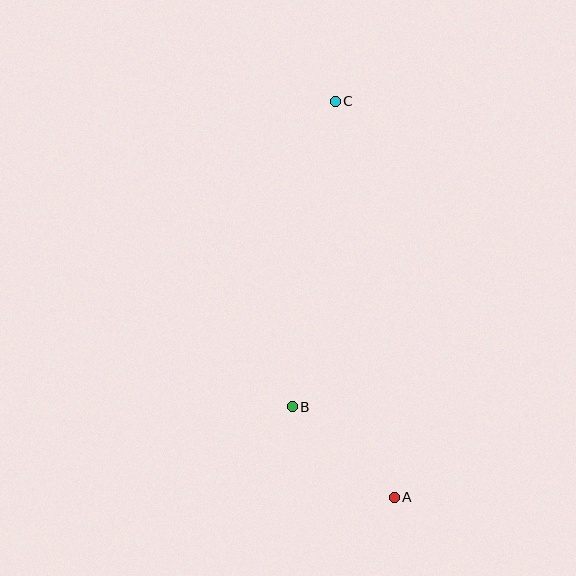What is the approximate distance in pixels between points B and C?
The distance between B and C is approximately 308 pixels.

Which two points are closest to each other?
Points A and B are closest to each other.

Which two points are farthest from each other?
Points A and C are farthest from each other.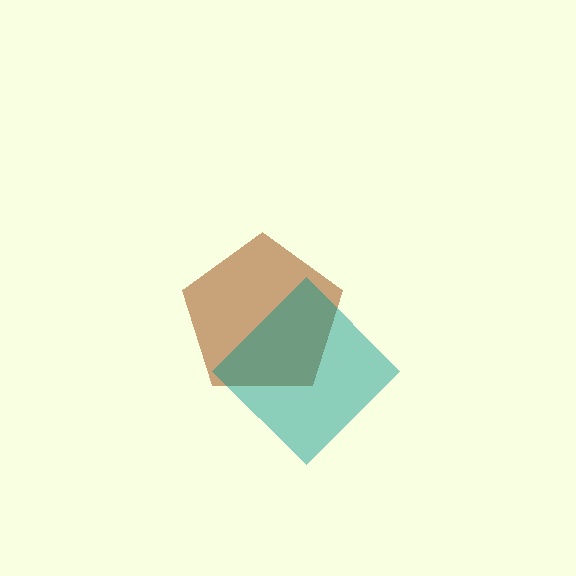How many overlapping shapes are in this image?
There are 2 overlapping shapes in the image.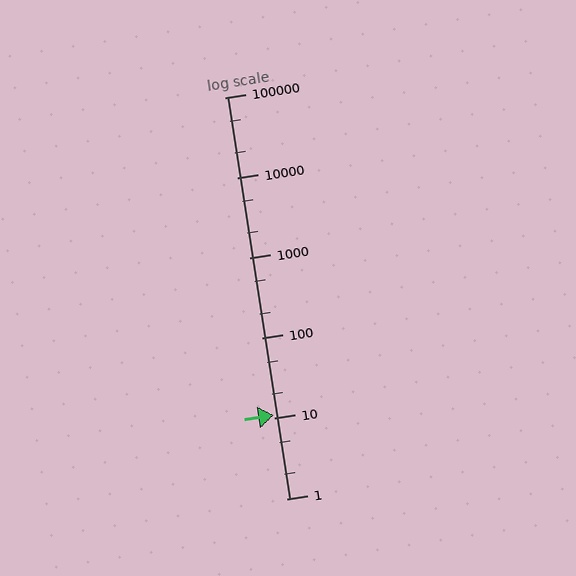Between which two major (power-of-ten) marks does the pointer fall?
The pointer is between 10 and 100.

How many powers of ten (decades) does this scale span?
The scale spans 5 decades, from 1 to 100000.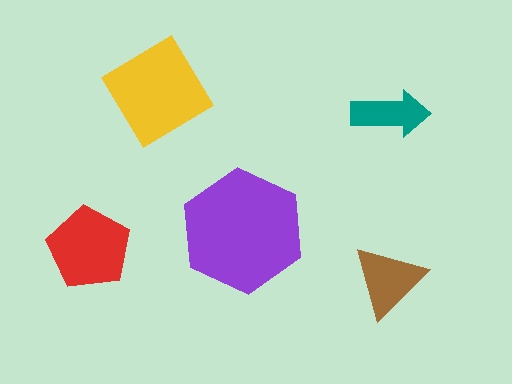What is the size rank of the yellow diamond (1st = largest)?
2nd.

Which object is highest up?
The yellow diamond is topmost.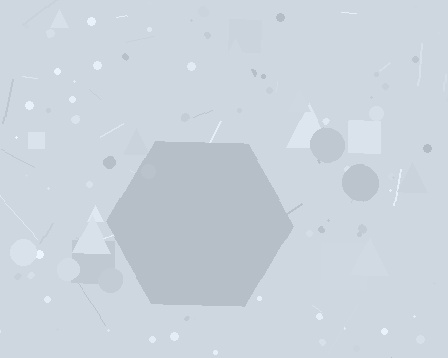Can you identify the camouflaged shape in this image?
The camouflaged shape is a hexagon.